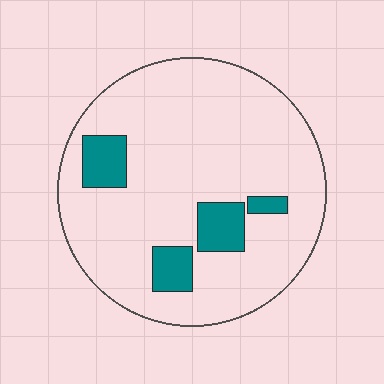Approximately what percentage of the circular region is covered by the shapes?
Approximately 15%.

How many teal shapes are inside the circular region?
4.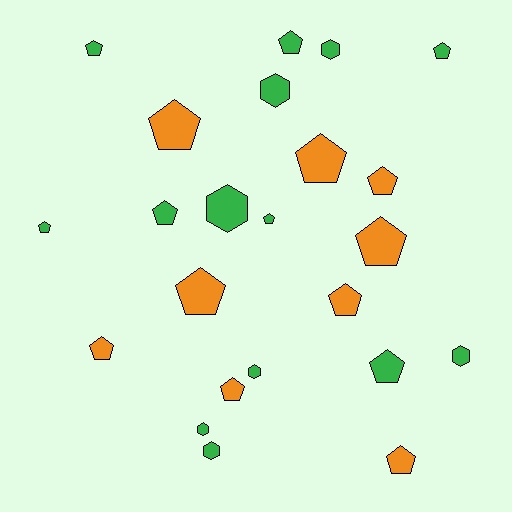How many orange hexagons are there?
There are no orange hexagons.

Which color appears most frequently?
Green, with 14 objects.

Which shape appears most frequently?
Pentagon, with 16 objects.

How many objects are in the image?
There are 23 objects.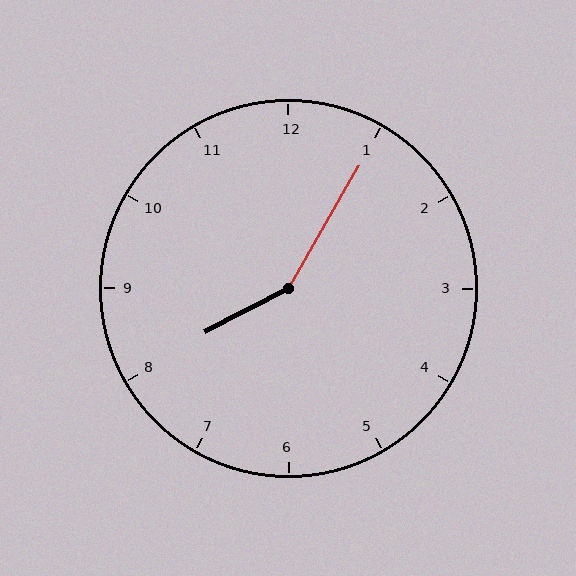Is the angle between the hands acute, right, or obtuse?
It is obtuse.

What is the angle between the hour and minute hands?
Approximately 148 degrees.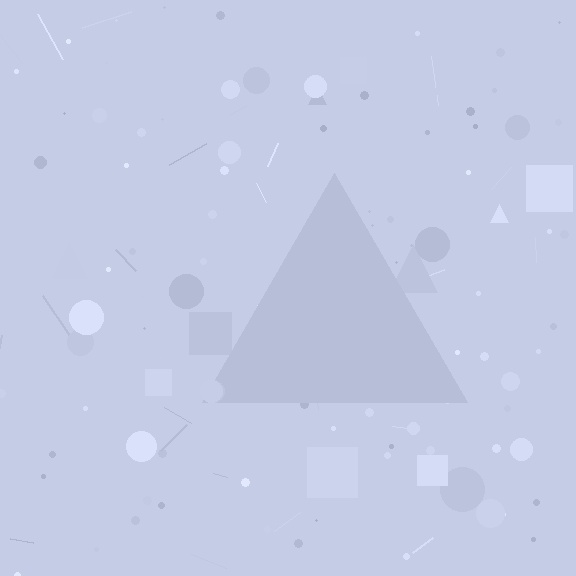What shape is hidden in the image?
A triangle is hidden in the image.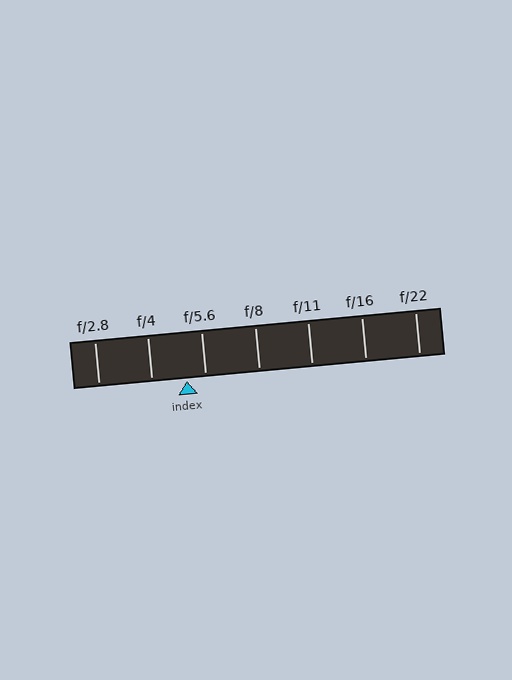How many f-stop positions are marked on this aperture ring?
There are 7 f-stop positions marked.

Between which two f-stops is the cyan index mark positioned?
The index mark is between f/4 and f/5.6.